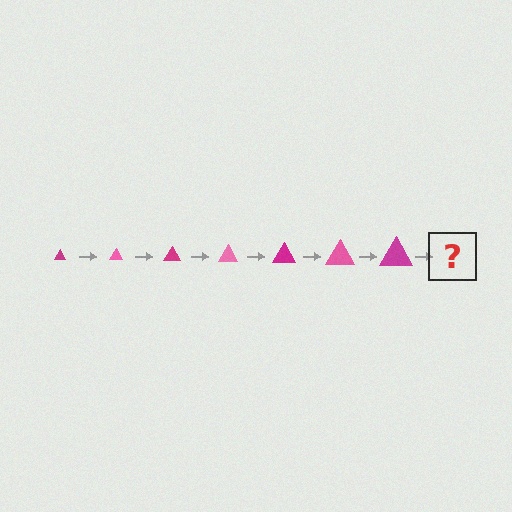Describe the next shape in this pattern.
It should be a pink triangle, larger than the previous one.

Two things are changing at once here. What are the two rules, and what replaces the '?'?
The two rules are that the triangle grows larger each step and the color cycles through magenta and pink. The '?' should be a pink triangle, larger than the previous one.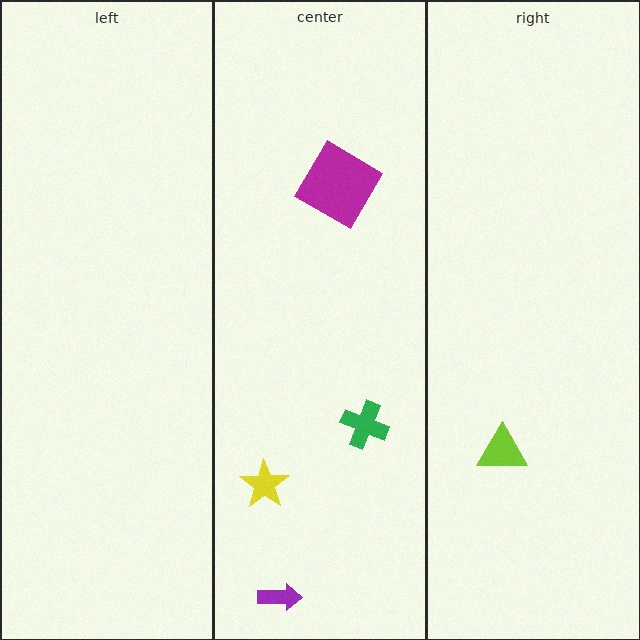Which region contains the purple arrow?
The center region.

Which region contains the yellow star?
The center region.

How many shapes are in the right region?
1.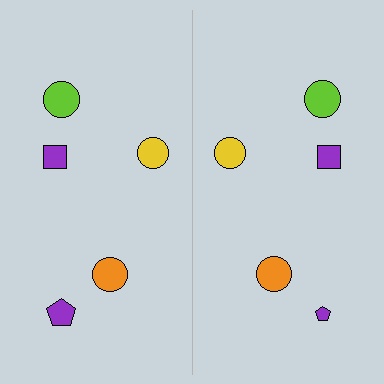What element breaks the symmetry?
The purple pentagon on the right side has a different size than its mirror counterpart.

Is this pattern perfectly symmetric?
No, the pattern is not perfectly symmetric. The purple pentagon on the right side has a different size than its mirror counterpart.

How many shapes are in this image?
There are 10 shapes in this image.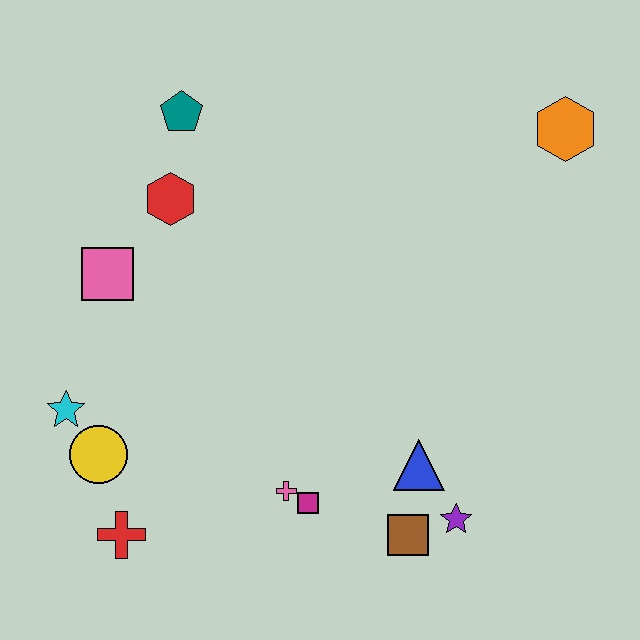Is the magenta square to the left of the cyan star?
No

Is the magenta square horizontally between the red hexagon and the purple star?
Yes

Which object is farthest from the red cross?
The orange hexagon is farthest from the red cross.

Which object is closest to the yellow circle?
The cyan star is closest to the yellow circle.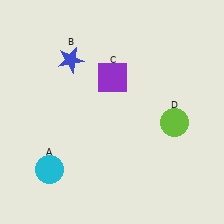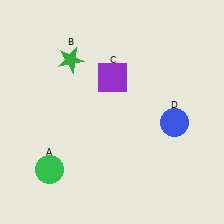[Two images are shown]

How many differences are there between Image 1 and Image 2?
There are 3 differences between the two images.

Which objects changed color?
A changed from cyan to green. B changed from blue to green. D changed from lime to blue.